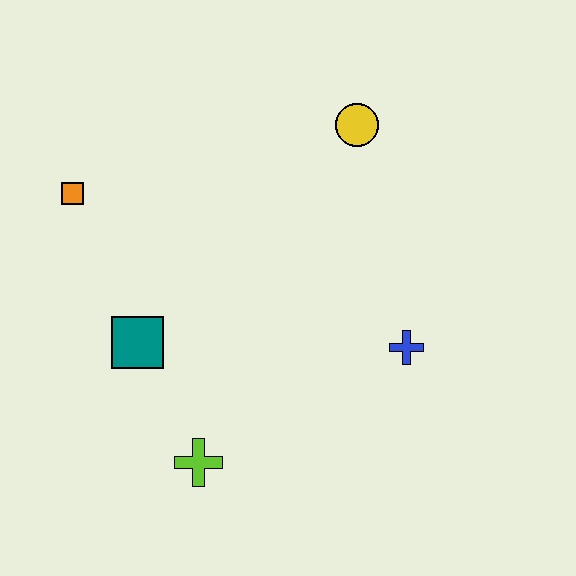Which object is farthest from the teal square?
The yellow circle is farthest from the teal square.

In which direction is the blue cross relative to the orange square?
The blue cross is to the right of the orange square.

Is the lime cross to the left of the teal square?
No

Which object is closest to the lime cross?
The teal square is closest to the lime cross.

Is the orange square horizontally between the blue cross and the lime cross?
No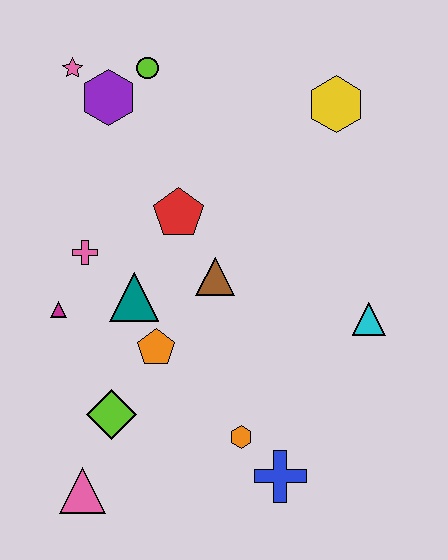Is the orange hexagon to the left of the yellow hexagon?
Yes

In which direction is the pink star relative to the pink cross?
The pink star is above the pink cross.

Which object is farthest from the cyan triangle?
The pink star is farthest from the cyan triangle.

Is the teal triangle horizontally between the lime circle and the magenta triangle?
Yes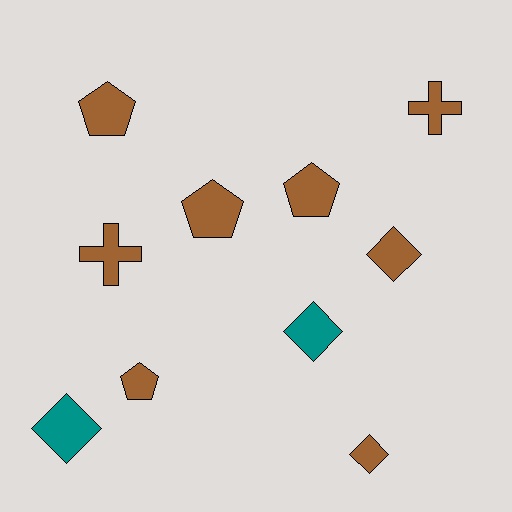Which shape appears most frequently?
Pentagon, with 4 objects.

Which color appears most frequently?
Brown, with 8 objects.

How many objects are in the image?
There are 10 objects.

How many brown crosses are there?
There are 2 brown crosses.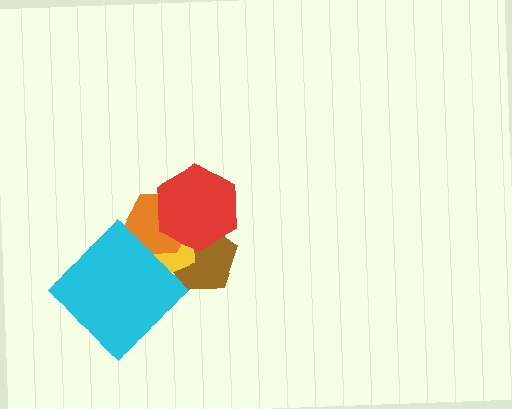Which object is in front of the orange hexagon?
The red hexagon is in front of the orange hexagon.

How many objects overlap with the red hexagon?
3 objects overlap with the red hexagon.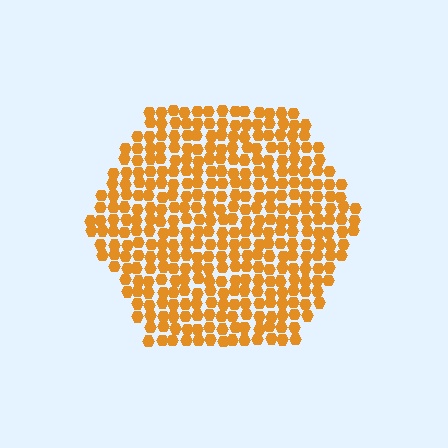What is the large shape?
The large shape is a hexagon.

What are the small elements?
The small elements are hexagons.